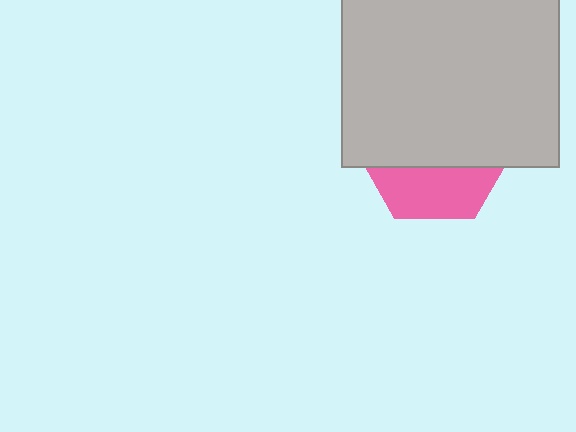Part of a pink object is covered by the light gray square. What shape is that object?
It is a hexagon.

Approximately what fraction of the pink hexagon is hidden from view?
Roughly 66% of the pink hexagon is hidden behind the light gray square.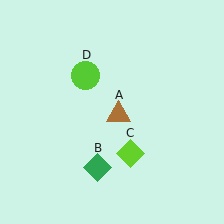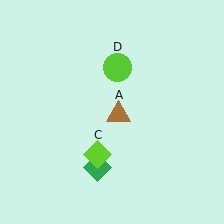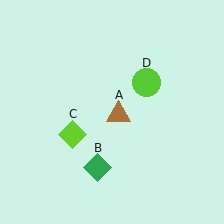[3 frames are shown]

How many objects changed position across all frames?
2 objects changed position: lime diamond (object C), lime circle (object D).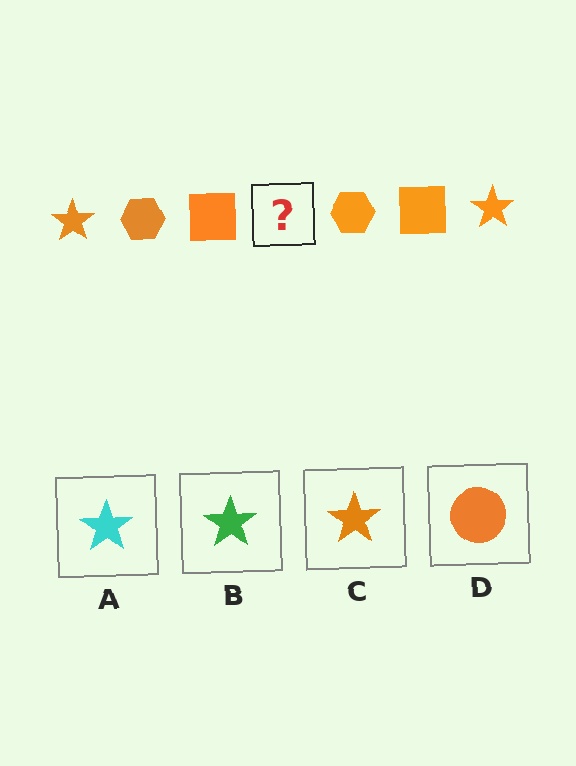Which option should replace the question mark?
Option C.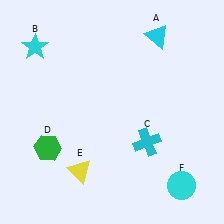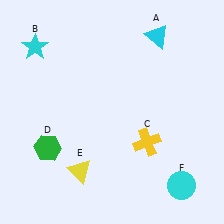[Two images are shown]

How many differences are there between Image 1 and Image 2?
There is 1 difference between the two images.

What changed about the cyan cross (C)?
In Image 1, C is cyan. In Image 2, it changed to yellow.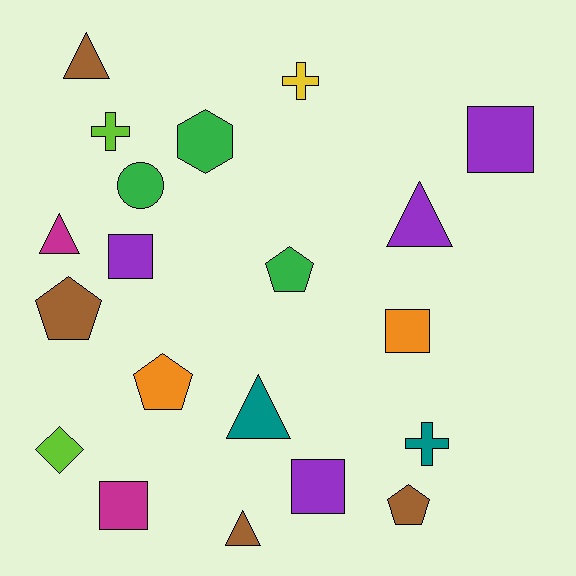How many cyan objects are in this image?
There are no cyan objects.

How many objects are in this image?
There are 20 objects.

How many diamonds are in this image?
There is 1 diamond.